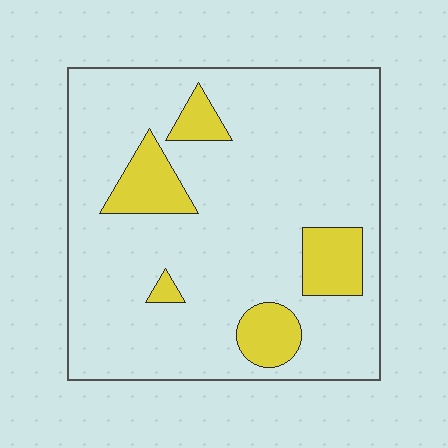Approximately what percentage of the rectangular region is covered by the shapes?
Approximately 15%.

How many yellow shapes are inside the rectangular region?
5.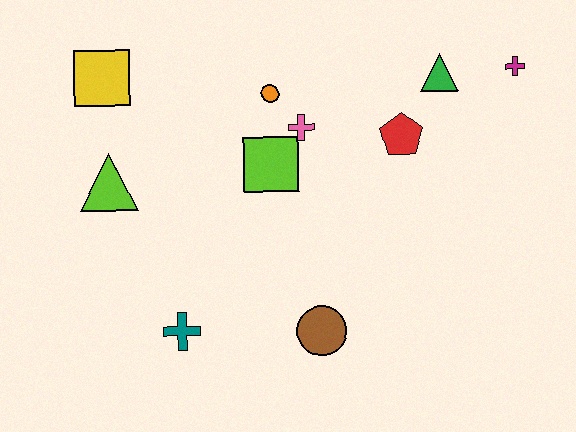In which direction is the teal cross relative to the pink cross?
The teal cross is below the pink cross.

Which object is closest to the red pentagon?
The green triangle is closest to the red pentagon.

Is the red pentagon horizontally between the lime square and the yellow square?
No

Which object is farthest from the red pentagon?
The yellow square is farthest from the red pentagon.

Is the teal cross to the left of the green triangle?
Yes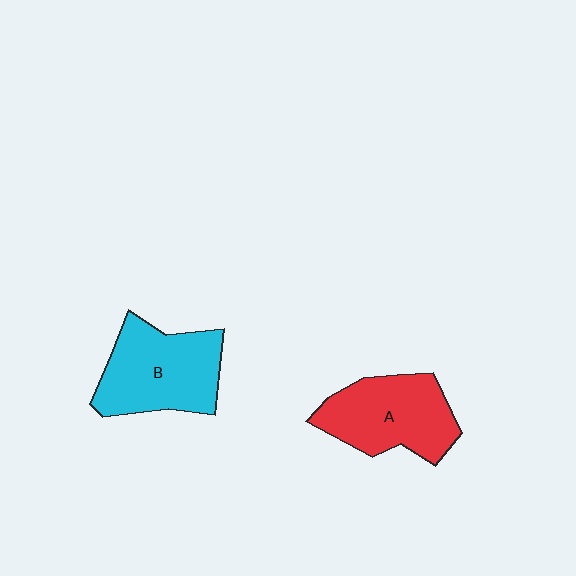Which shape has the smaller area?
Shape A (red).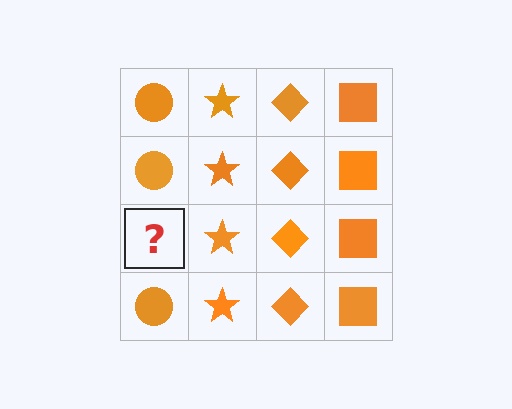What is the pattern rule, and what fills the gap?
The rule is that each column has a consistent shape. The gap should be filled with an orange circle.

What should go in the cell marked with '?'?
The missing cell should contain an orange circle.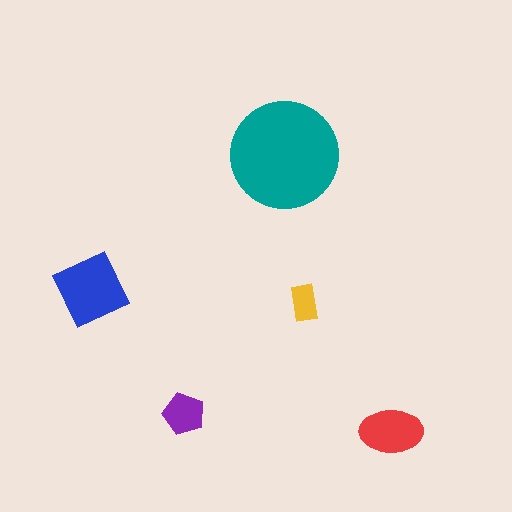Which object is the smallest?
The yellow rectangle.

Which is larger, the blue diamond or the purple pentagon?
The blue diamond.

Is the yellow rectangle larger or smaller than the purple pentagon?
Smaller.